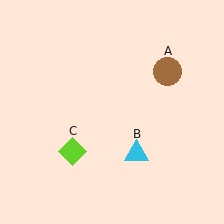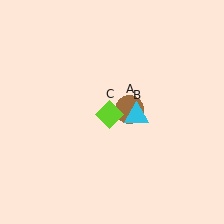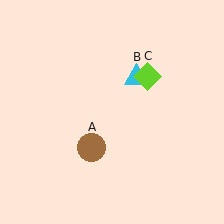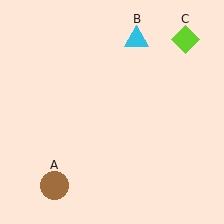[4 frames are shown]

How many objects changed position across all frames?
3 objects changed position: brown circle (object A), cyan triangle (object B), lime diamond (object C).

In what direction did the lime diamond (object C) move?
The lime diamond (object C) moved up and to the right.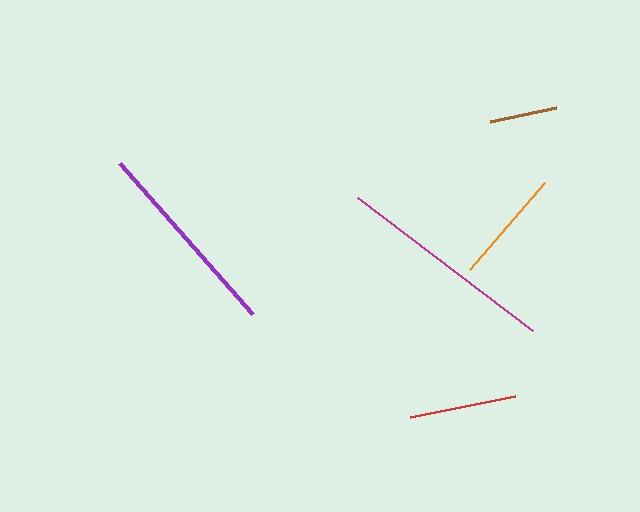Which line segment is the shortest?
The brown line is the shortest at approximately 69 pixels.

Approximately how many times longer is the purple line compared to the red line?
The purple line is approximately 1.9 times the length of the red line.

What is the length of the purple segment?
The purple segment is approximately 201 pixels long.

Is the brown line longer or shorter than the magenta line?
The magenta line is longer than the brown line.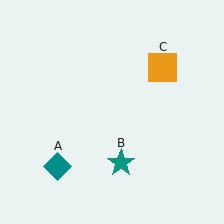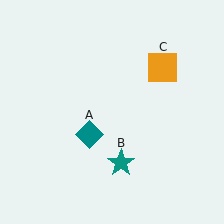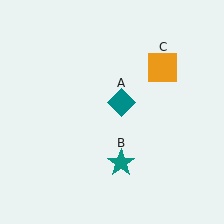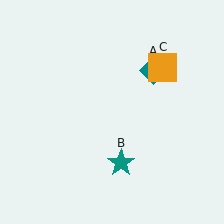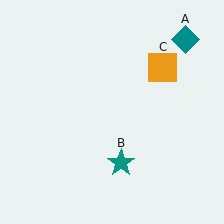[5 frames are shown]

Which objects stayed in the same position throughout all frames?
Teal star (object B) and orange square (object C) remained stationary.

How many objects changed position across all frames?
1 object changed position: teal diamond (object A).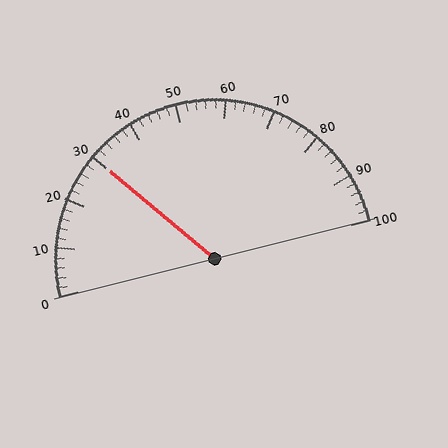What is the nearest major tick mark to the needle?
The nearest major tick mark is 30.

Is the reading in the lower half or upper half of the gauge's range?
The reading is in the lower half of the range (0 to 100).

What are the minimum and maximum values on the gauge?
The gauge ranges from 0 to 100.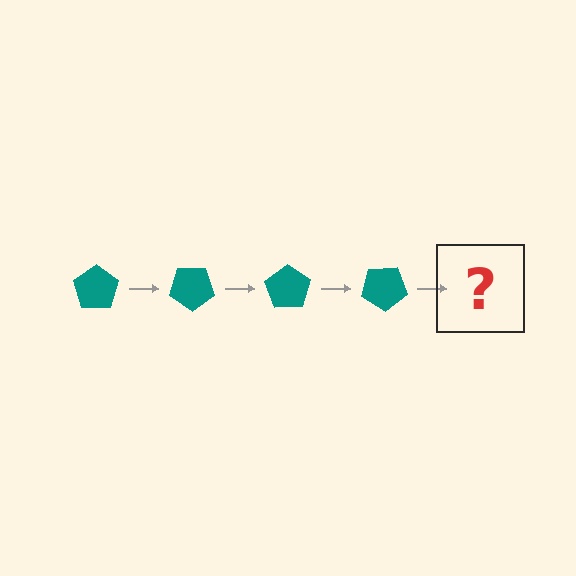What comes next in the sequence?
The next element should be a teal pentagon rotated 140 degrees.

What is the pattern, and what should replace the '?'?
The pattern is that the pentagon rotates 35 degrees each step. The '?' should be a teal pentagon rotated 140 degrees.